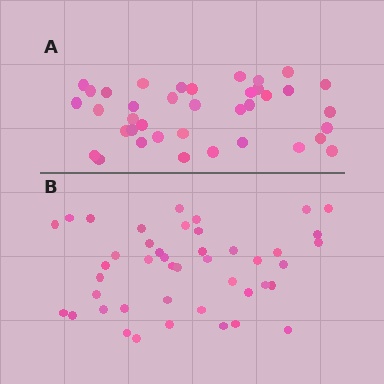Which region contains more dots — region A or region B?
Region B (the bottom region) has more dots.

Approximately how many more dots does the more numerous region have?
Region B has about 6 more dots than region A.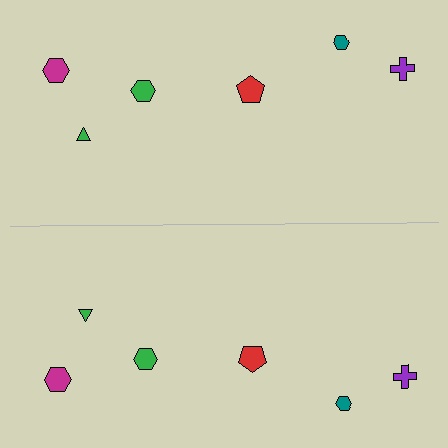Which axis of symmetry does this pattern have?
The pattern has a horizontal axis of symmetry running through the center of the image.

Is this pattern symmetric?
Yes, this pattern has bilateral (reflection) symmetry.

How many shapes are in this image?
There are 12 shapes in this image.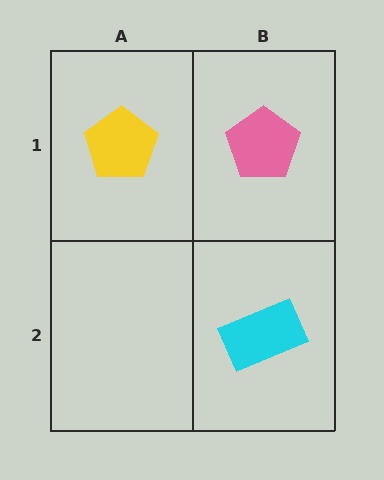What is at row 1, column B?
A pink pentagon.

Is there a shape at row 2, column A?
No, that cell is empty.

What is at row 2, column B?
A cyan rectangle.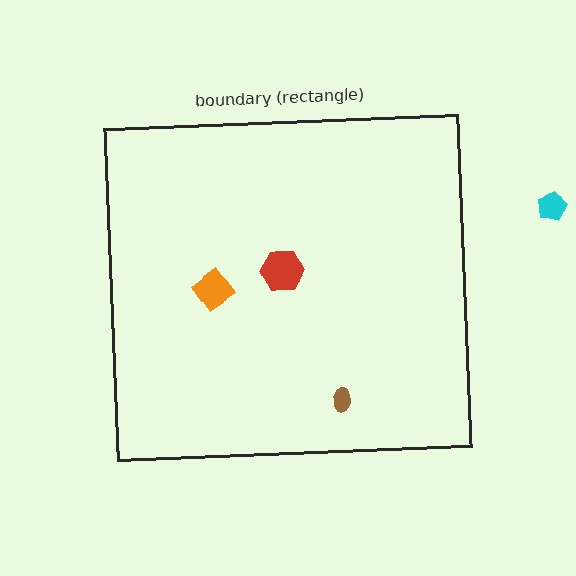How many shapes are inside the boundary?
3 inside, 1 outside.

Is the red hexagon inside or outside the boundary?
Inside.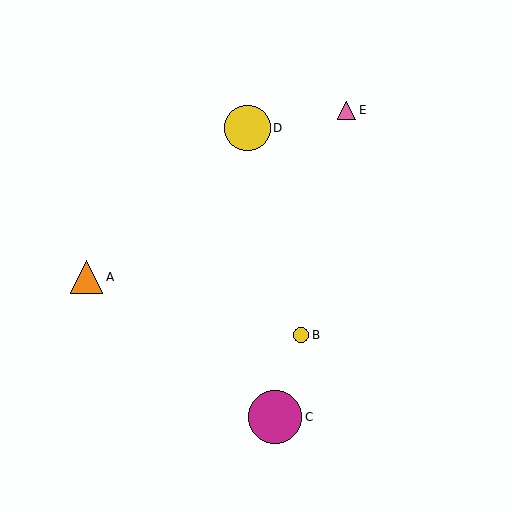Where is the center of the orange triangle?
The center of the orange triangle is at (87, 277).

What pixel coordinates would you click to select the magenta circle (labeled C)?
Click at (275, 417) to select the magenta circle C.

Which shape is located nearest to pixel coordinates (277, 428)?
The magenta circle (labeled C) at (275, 417) is nearest to that location.